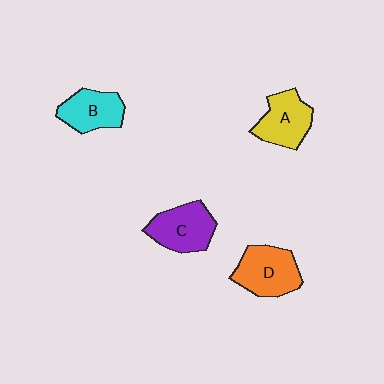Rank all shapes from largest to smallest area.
From largest to smallest: D (orange), C (purple), A (yellow), B (cyan).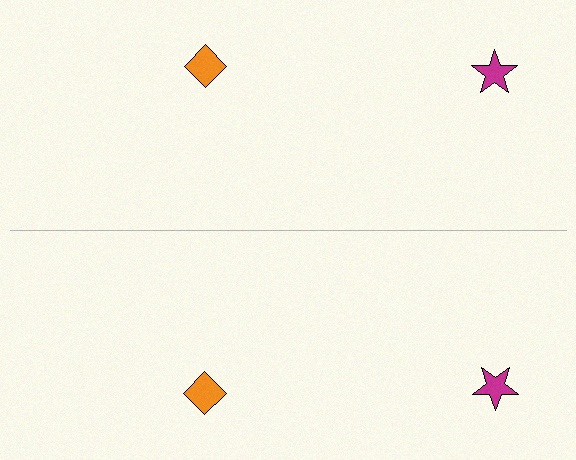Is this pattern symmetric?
Yes, this pattern has bilateral (reflection) symmetry.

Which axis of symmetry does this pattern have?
The pattern has a horizontal axis of symmetry running through the center of the image.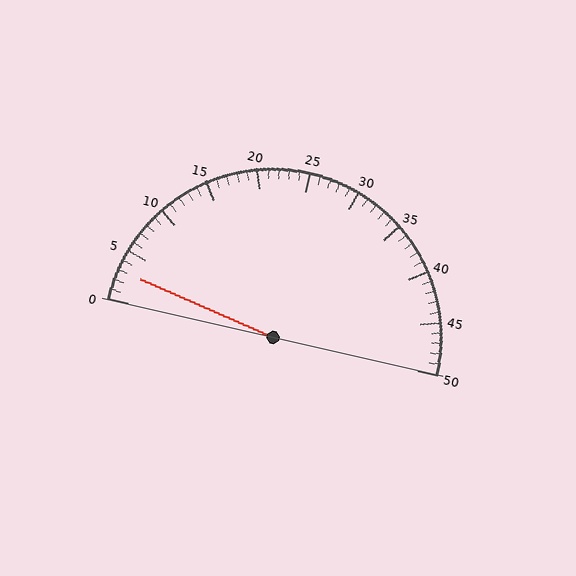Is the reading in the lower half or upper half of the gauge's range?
The reading is in the lower half of the range (0 to 50).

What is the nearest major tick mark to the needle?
The nearest major tick mark is 5.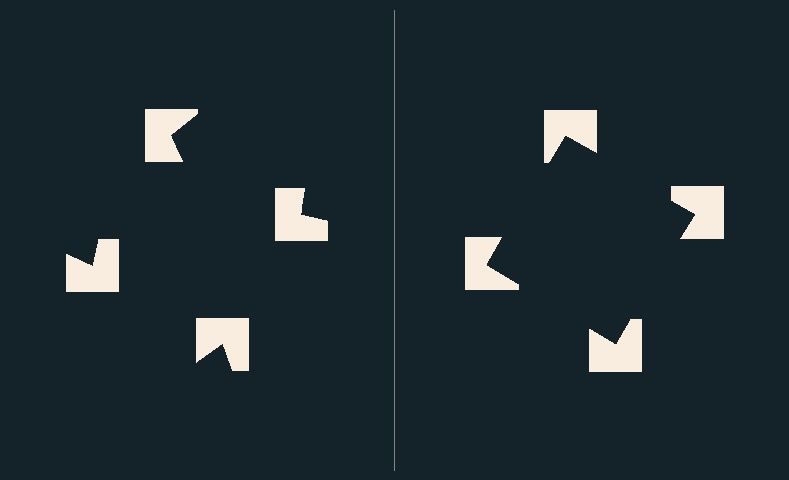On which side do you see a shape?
An illusory square appears on the right side. On the left side the wedge cuts are rotated, so no coherent shape forms.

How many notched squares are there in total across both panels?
8 — 4 on each side.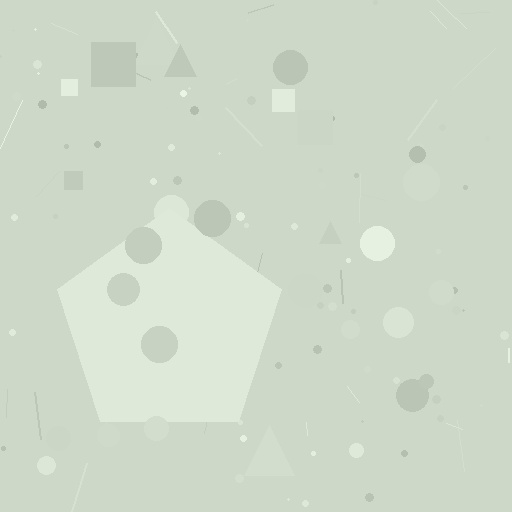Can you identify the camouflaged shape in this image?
The camouflaged shape is a pentagon.